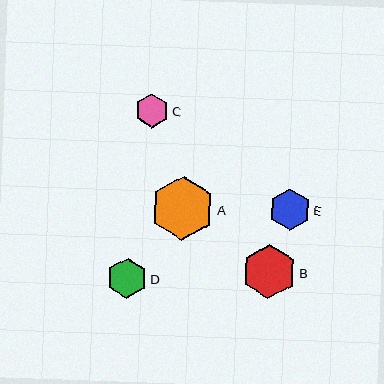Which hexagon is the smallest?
Hexagon C is the smallest with a size of approximately 34 pixels.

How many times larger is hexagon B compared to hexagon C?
Hexagon B is approximately 1.6 times the size of hexagon C.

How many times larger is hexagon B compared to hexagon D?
Hexagon B is approximately 1.4 times the size of hexagon D.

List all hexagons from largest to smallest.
From largest to smallest: A, B, E, D, C.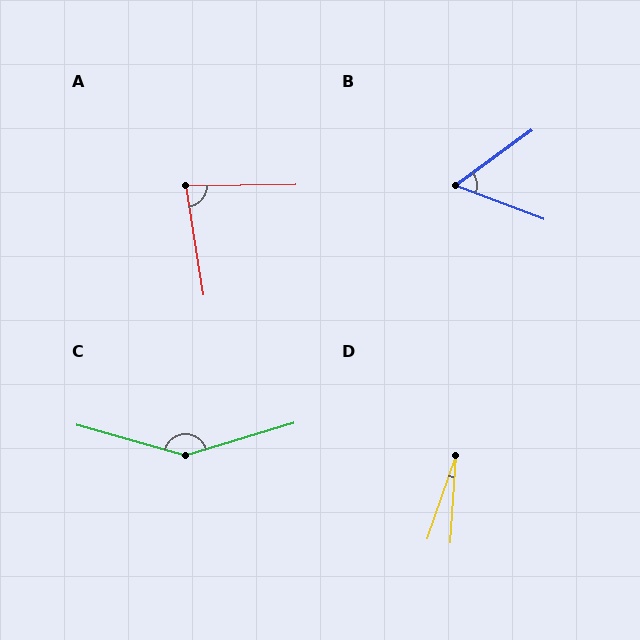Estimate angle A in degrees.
Approximately 82 degrees.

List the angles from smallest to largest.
D (15°), B (56°), A (82°), C (148°).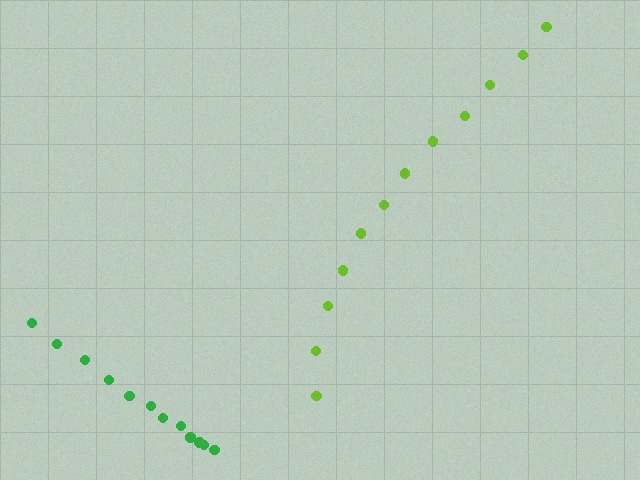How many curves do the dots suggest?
There are 2 distinct paths.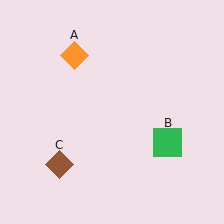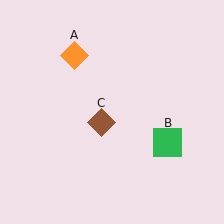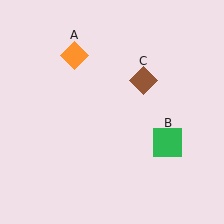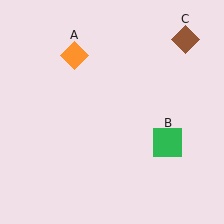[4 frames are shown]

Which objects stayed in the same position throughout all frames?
Orange diamond (object A) and green square (object B) remained stationary.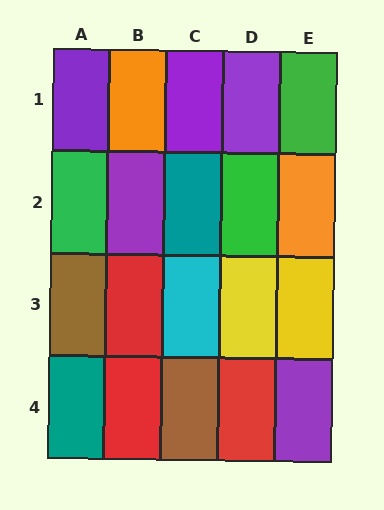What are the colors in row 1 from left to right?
Purple, orange, purple, purple, green.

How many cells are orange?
2 cells are orange.